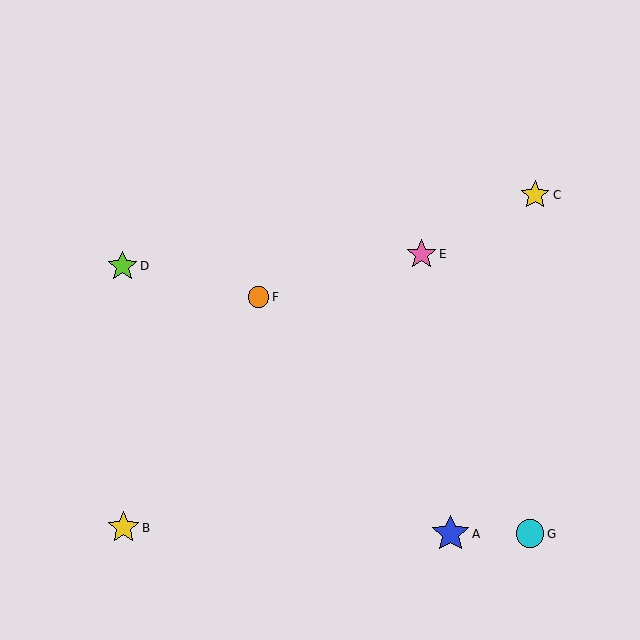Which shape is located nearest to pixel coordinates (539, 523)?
The cyan circle (labeled G) at (530, 534) is nearest to that location.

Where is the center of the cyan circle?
The center of the cyan circle is at (530, 534).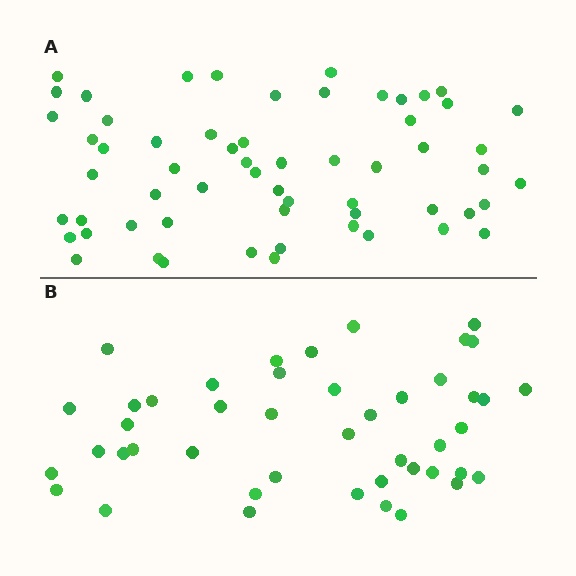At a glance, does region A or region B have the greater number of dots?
Region A (the top region) has more dots.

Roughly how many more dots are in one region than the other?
Region A has approximately 15 more dots than region B.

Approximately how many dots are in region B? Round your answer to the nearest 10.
About 40 dots. (The exact count is 45, which rounds to 40.)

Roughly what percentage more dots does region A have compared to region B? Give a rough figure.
About 35% more.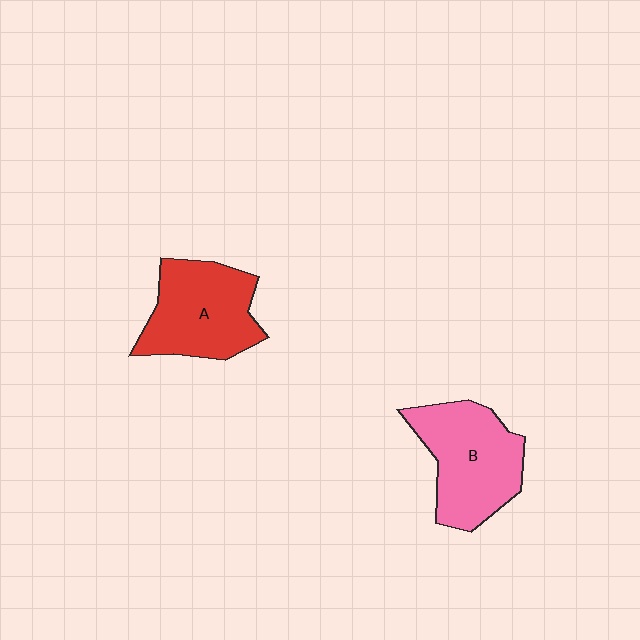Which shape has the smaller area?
Shape A (red).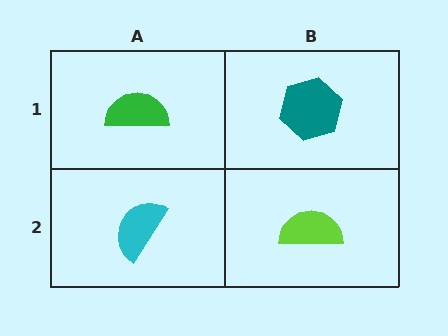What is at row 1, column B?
A teal hexagon.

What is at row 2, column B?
A lime semicircle.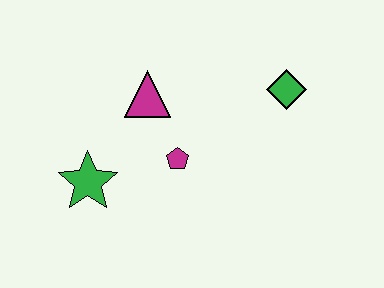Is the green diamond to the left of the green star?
No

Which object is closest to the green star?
The magenta pentagon is closest to the green star.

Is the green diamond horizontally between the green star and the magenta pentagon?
No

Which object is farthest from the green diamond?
The green star is farthest from the green diamond.